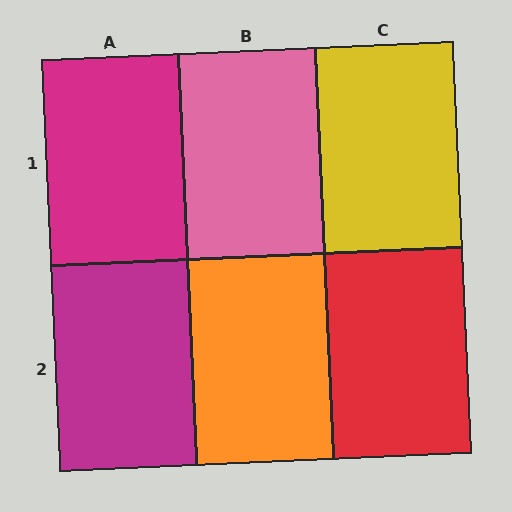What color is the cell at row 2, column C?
Red.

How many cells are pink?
1 cell is pink.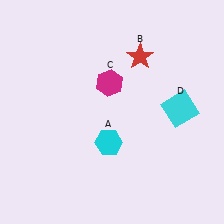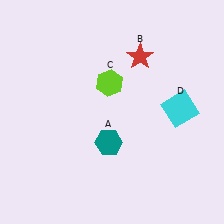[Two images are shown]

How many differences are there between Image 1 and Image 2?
There are 2 differences between the two images.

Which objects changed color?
A changed from cyan to teal. C changed from magenta to lime.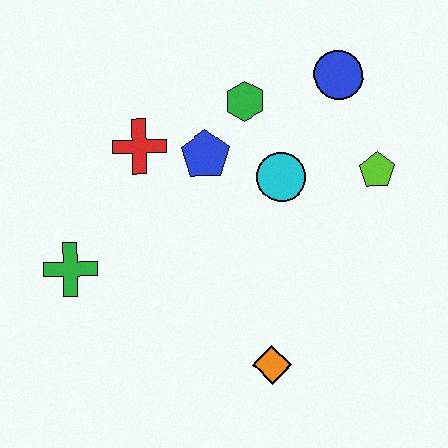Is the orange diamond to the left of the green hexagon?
No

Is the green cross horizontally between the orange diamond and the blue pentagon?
No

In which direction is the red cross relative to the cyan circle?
The red cross is to the left of the cyan circle.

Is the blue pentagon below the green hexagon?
Yes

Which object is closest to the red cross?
The blue pentagon is closest to the red cross.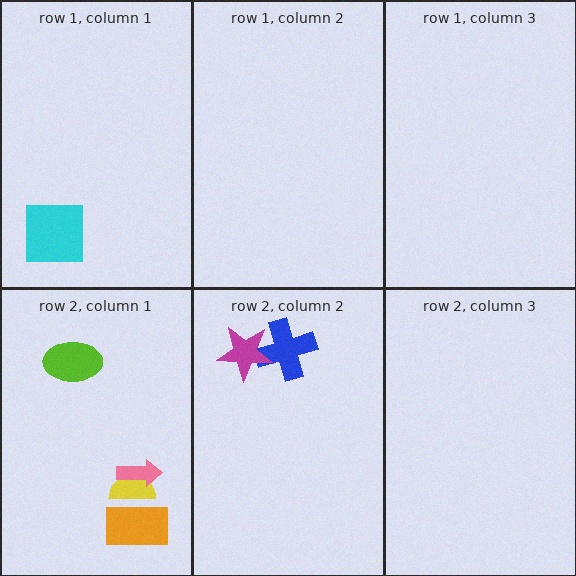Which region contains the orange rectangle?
The row 2, column 1 region.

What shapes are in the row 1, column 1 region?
The cyan square.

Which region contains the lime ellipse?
The row 2, column 1 region.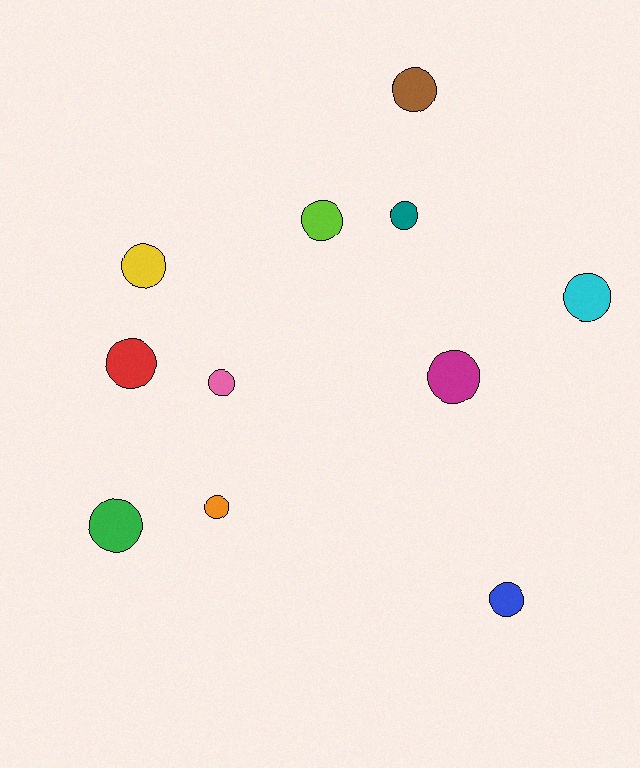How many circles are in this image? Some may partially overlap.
There are 11 circles.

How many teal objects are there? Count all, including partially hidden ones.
There is 1 teal object.